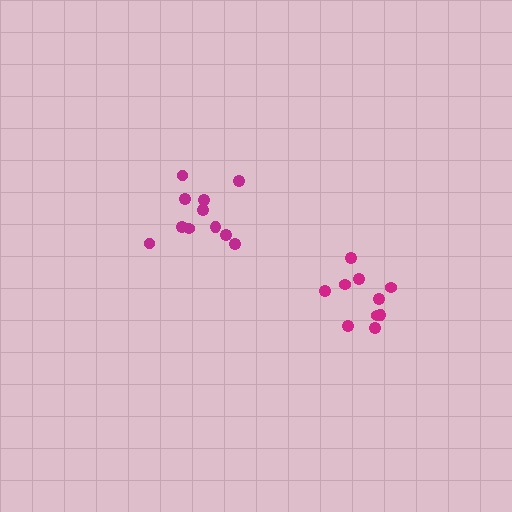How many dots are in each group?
Group 1: 10 dots, Group 2: 11 dots (21 total).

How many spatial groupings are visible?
There are 2 spatial groupings.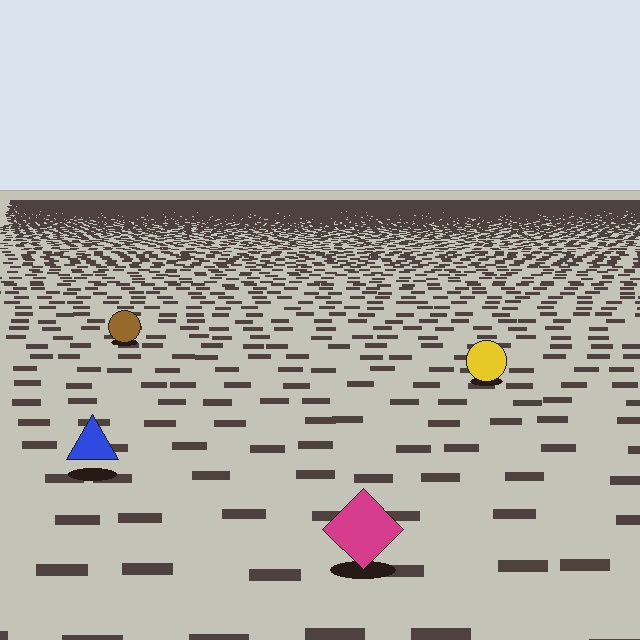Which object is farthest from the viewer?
The brown circle is farthest from the viewer. It appears smaller and the ground texture around it is denser.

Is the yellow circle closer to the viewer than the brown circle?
Yes. The yellow circle is closer — you can tell from the texture gradient: the ground texture is coarser near it.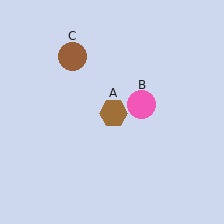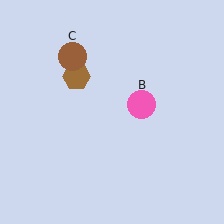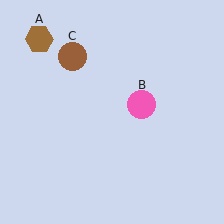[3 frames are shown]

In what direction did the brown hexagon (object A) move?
The brown hexagon (object A) moved up and to the left.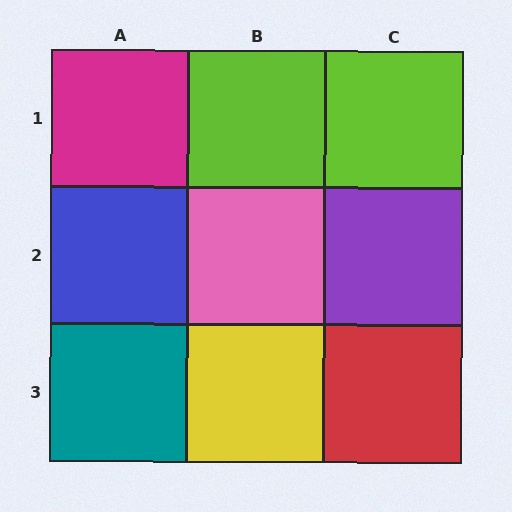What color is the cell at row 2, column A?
Blue.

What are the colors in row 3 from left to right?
Teal, yellow, red.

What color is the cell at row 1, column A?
Magenta.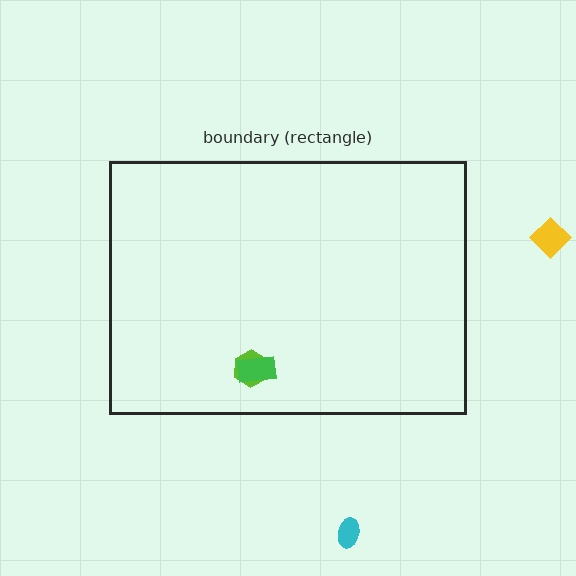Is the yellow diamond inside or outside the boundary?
Outside.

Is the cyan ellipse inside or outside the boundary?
Outside.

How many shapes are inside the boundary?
2 inside, 2 outside.